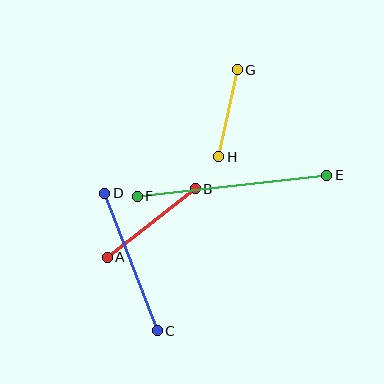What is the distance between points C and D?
The distance is approximately 147 pixels.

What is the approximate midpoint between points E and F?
The midpoint is at approximately (232, 186) pixels.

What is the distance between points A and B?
The distance is approximately 111 pixels.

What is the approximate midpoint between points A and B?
The midpoint is at approximately (151, 223) pixels.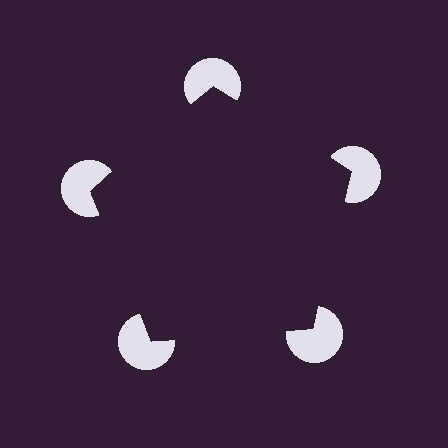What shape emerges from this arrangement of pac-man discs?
An illusory pentagon — its edges are inferred from the aligned wedge cuts in the pac-man discs, not physically drawn.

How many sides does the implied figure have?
5 sides.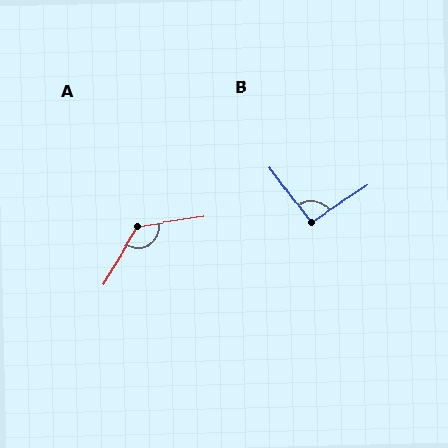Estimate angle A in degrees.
Approximately 130 degrees.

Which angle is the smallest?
B, at approximately 94 degrees.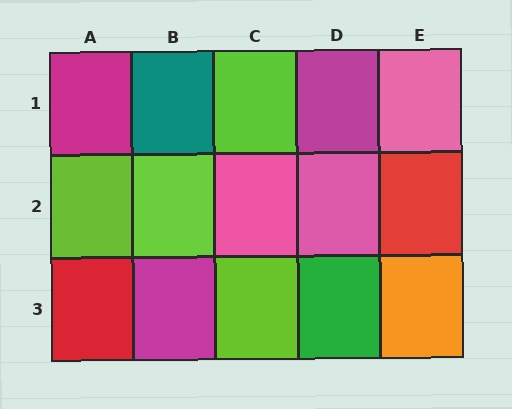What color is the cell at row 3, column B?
Magenta.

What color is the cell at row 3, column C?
Lime.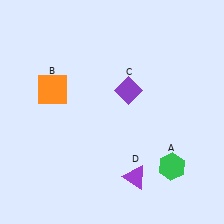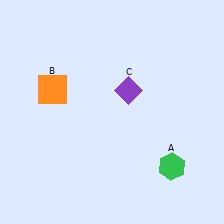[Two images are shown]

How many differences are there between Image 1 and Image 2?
There is 1 difference between the two images.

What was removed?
The purple triangle (D) was removed in Image 2.